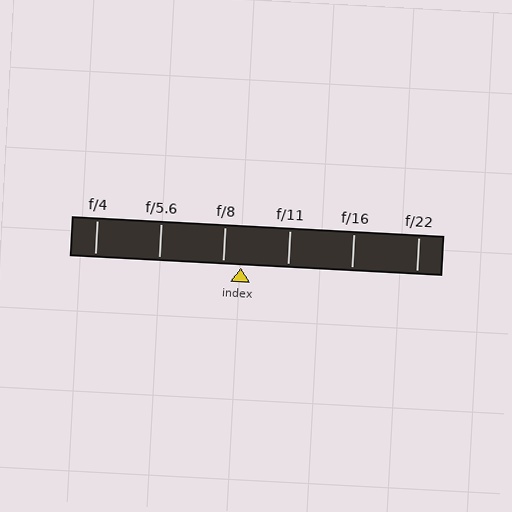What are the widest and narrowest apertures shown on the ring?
The widest aperture shown is f/4 and the narrowest is f/22.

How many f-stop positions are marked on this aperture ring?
There are 6 f-stop positions marked.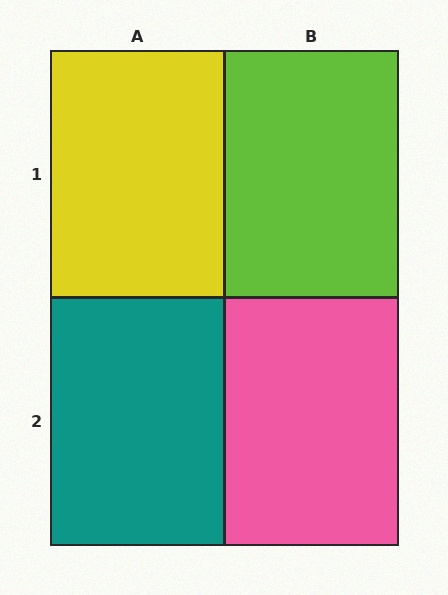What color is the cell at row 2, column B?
Pink.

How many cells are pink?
1 cell is pink.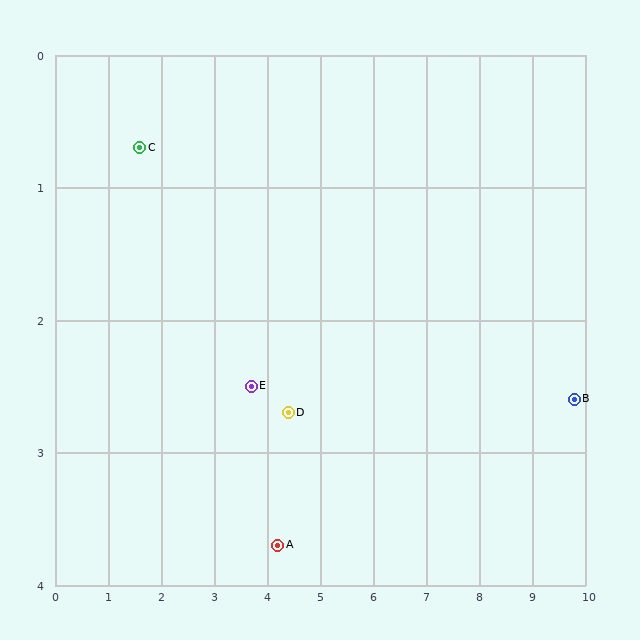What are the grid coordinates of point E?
Point E is at approximately (3.7, 2.5).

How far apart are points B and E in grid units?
Points B and E are about 6.1 grid units apart.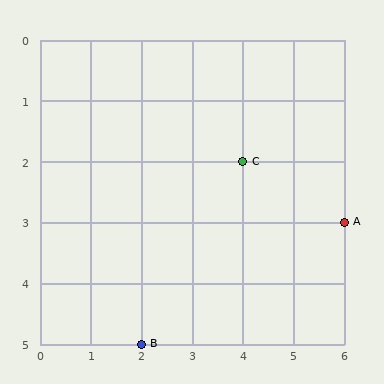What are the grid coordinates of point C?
Point C is at grid coordinates (4, 2).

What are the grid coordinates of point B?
Point B is at grid coordinates (2, 5).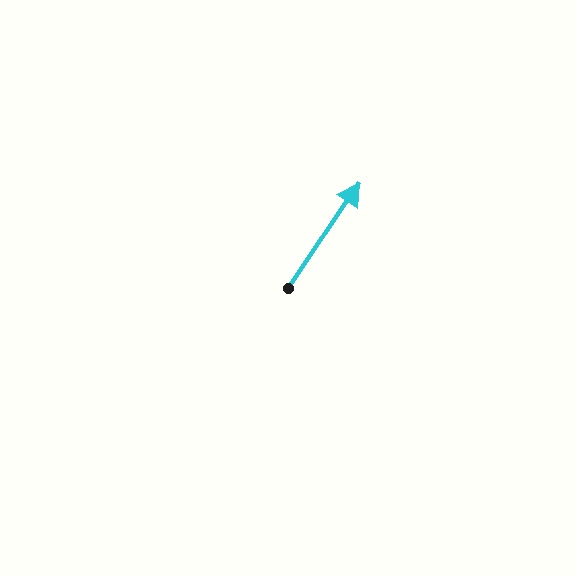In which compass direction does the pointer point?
Northeast.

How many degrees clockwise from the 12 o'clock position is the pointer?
Approximately 34 degrees.